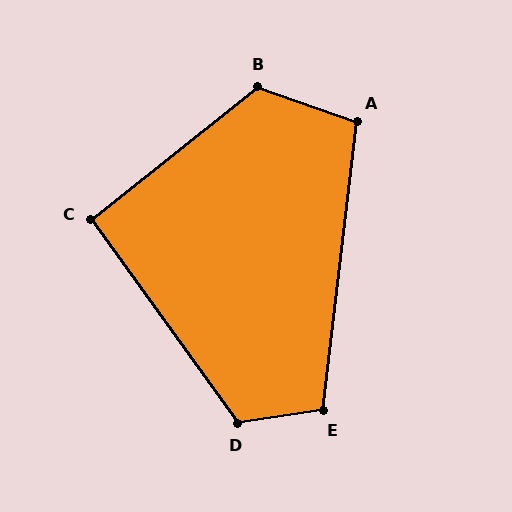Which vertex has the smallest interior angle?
C, at approximately 93 degrees.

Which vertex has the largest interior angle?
B, at approximately 123 degrees.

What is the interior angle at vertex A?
Approximately 102 degrees (obtuse).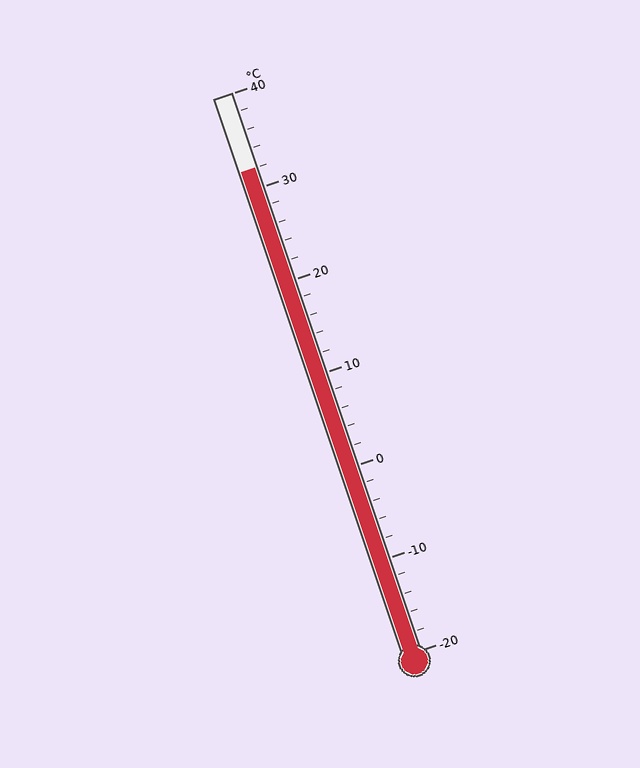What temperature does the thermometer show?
The thermometer shows approximately 32°C.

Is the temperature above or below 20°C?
The temperature is above 20°C.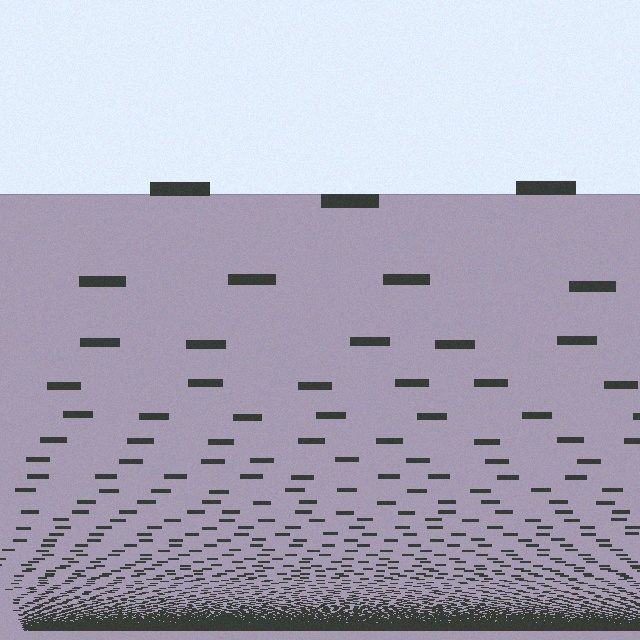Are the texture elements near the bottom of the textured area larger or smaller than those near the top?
Smaller. The gradient is inverted — elements near the bottom are smaller and denser.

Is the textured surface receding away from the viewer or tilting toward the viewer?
The surface appears to tilt toward the viewer. Texture elements get larger and sparser toward the top.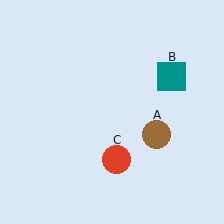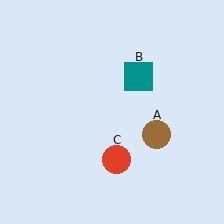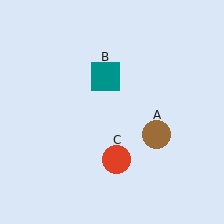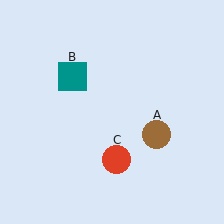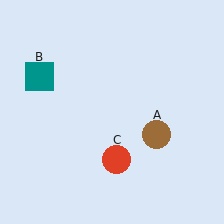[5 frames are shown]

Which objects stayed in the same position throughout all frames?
Brown circle (object A) and red circle (object C) remained stationary.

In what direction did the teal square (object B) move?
The teal square (object B) moved left.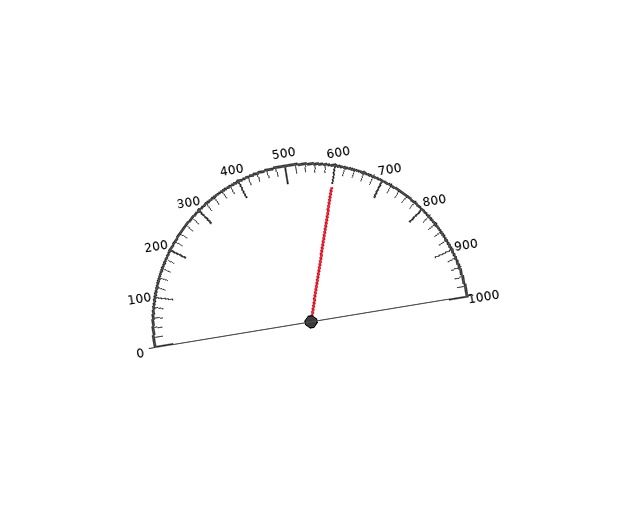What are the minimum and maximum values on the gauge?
The gauge ranges from 0 to 1000.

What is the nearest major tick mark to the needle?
The nearest major tick mark is 600.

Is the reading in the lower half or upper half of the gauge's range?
The reading is in the upper half of the range (0 to 1000).